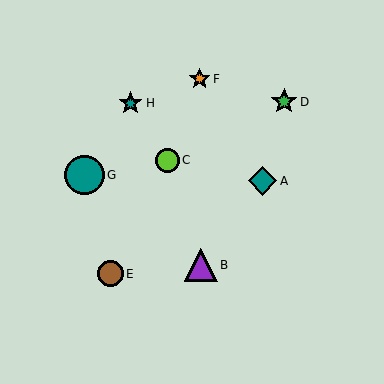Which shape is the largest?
The teal circle (labeled G) is the largest.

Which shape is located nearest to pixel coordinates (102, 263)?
The brown circle (labeled E) at (111, 274) is nearest to that location.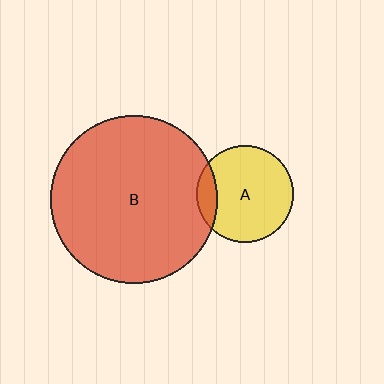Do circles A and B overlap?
Yes.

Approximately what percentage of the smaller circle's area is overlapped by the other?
Approximately 15%.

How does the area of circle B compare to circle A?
Approximately 3.0 times.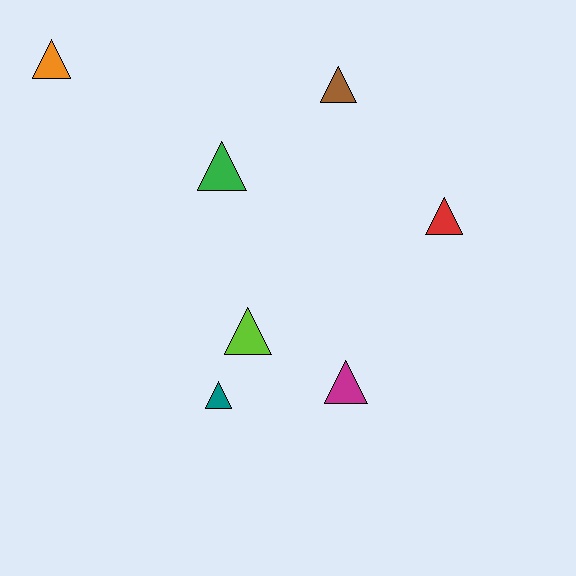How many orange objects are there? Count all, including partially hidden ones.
There is 1 orange object.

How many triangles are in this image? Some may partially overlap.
There are 7 triangles.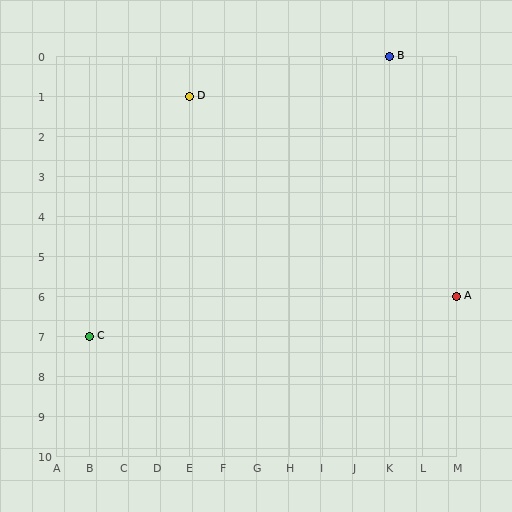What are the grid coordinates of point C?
Point C is at grid coordinates (B, 7).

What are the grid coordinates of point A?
Point A is at grid coordinates (M, 6).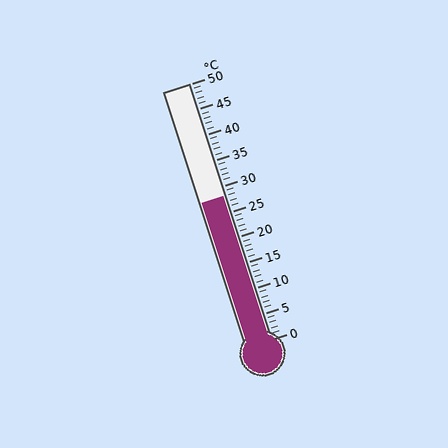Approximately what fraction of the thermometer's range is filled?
The thermometer is filled to approximately 55% of its range.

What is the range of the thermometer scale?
The thermometer scale ranges from 0°C to 50°C.